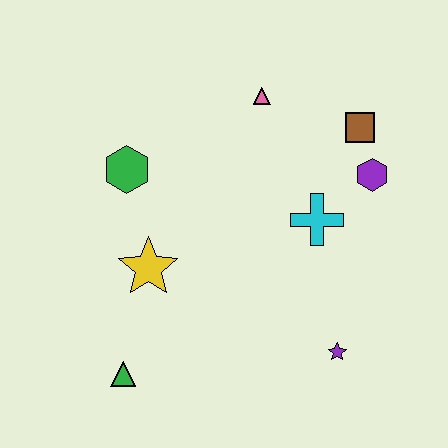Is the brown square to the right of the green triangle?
Yes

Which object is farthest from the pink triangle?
The green triangle is farthest from the pink triangle.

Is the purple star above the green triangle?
Yes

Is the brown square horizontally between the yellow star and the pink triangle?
No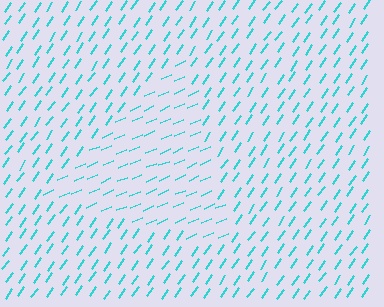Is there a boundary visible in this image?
Yes, there is a texture boundary formed by a change in line orientation.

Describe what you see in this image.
The image is filled with small cyan line segments. A triangle region in the image has lines oriented differently from the surrounding lines, creating a visible texture boundary.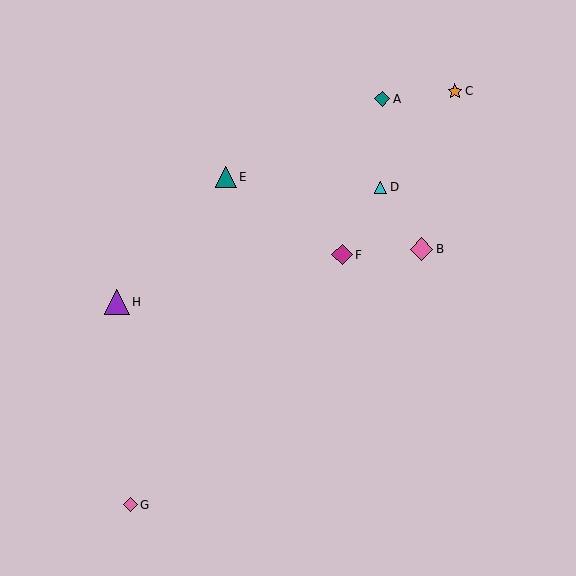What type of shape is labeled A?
Shape A is a teal diamond.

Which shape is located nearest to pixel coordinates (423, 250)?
The pink diamond (labeled B) at (421, 249) is nearest to that location.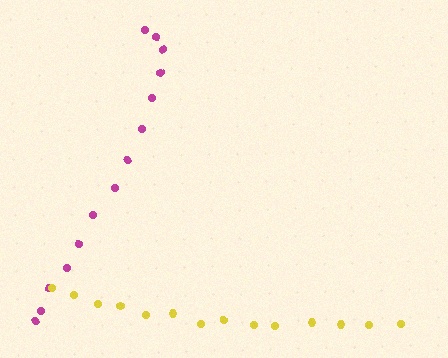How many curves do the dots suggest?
There are 2 distinct paths.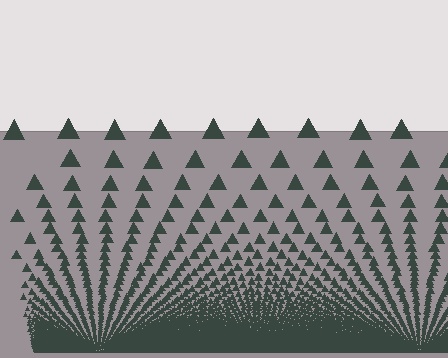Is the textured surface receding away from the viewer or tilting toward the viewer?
The surface appears to tilt toward the viewer. Texture elements get larger and sparser toward the top.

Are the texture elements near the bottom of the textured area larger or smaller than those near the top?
Smaller. The gradient is inverted — elements near the bottom are smaller and denser.